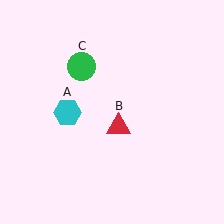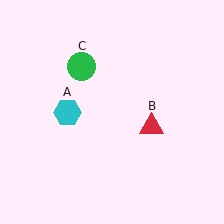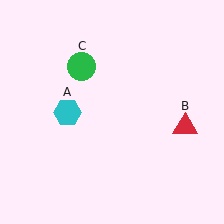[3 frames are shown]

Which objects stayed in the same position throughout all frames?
Cyan hexagon (object A) and green circle (object C) remained stationary.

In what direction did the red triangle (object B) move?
The red triangle (object B) moved right.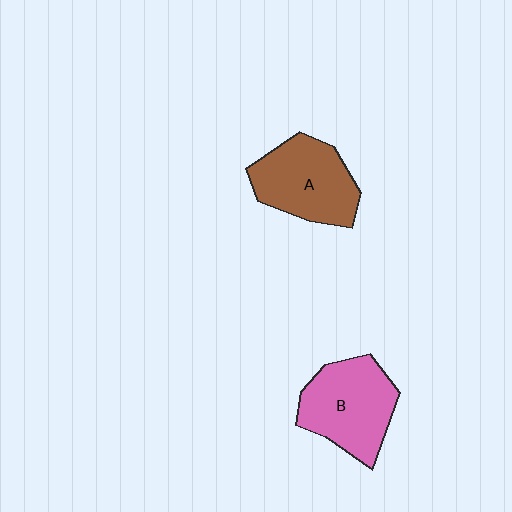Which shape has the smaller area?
Shape A (brown).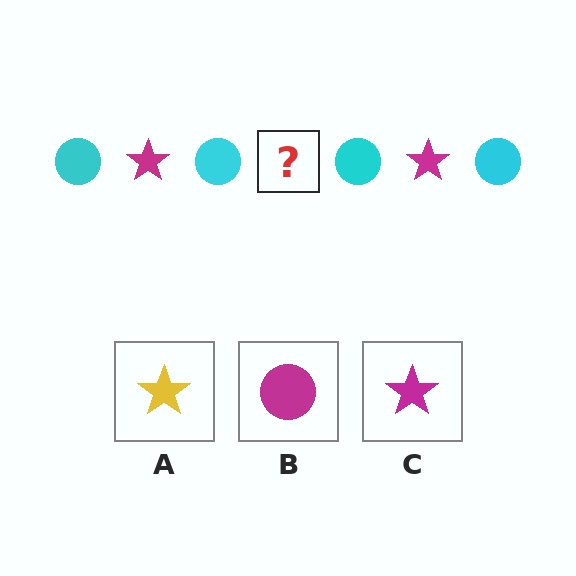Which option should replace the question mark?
Option C.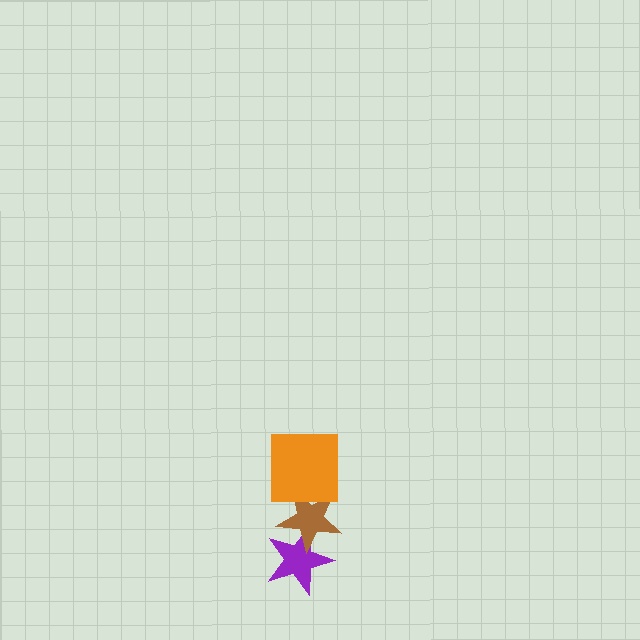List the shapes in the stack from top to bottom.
From top to bottom: the orange square, the brown star, the purple star.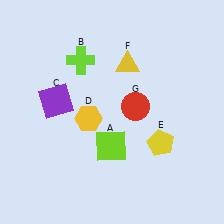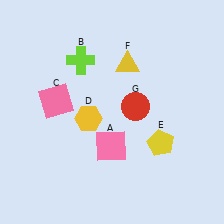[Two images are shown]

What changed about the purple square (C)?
In Image 1, C is purple. In Image 2, it changed to pink.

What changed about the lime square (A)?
In Image 1, A is lime. In Image 2, it changed to pink.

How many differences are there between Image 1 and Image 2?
There are 2 differences between the two images.